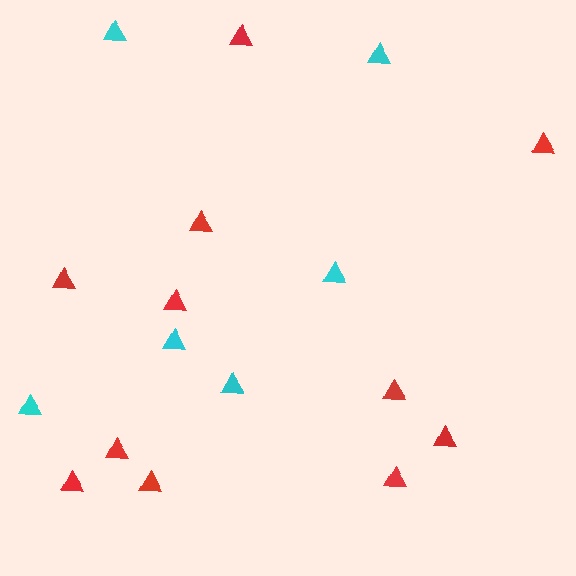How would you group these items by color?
There are 2 groups: one group of red triangles (11) and one group of cyan triangles (6).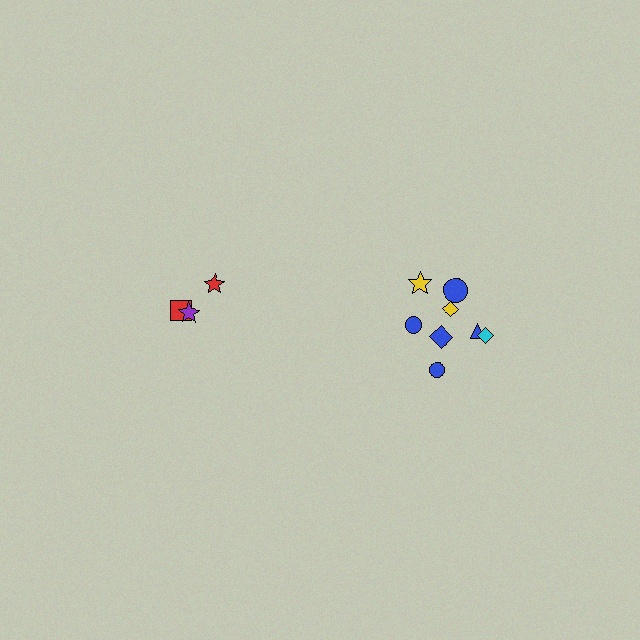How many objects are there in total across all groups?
There are 11 objects.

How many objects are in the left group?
There are 3 objects.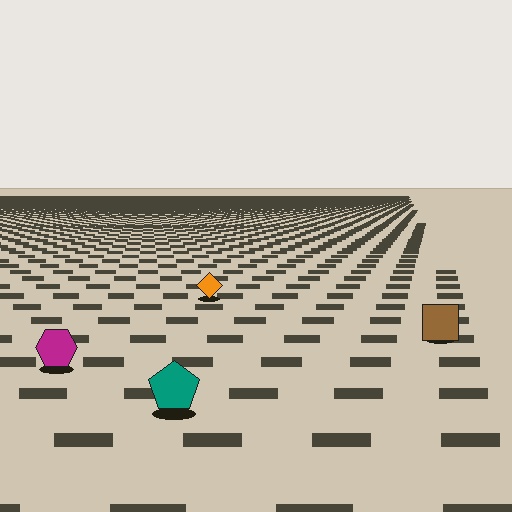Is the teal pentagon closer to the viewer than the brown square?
Yes. The teal pentagon is closer — you can tell from the texture gradient: the ground texture is coarser near it.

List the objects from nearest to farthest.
From nearest to farthest: the teal pentagon, the magenta hexagon, the brown square, the orange diamond.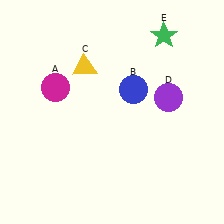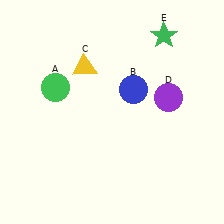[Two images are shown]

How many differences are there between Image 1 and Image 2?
There is 1 difference between the two images.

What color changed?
The circle (A) changed from magenta in Image 1 to green in Image 2.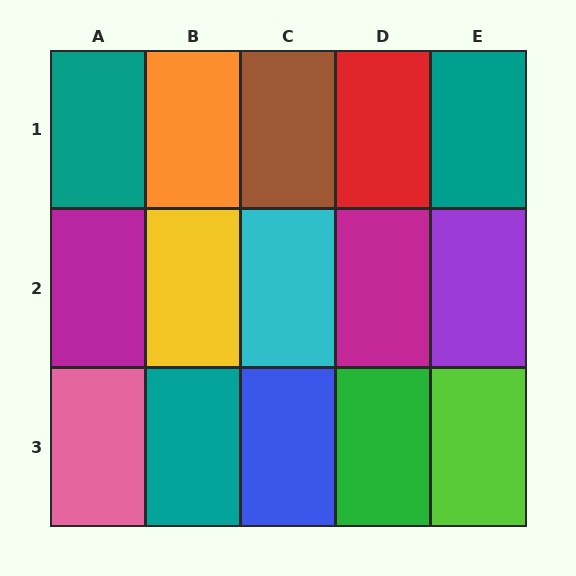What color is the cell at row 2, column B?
Yellow.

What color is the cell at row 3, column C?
Blue.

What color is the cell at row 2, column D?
Magenta.